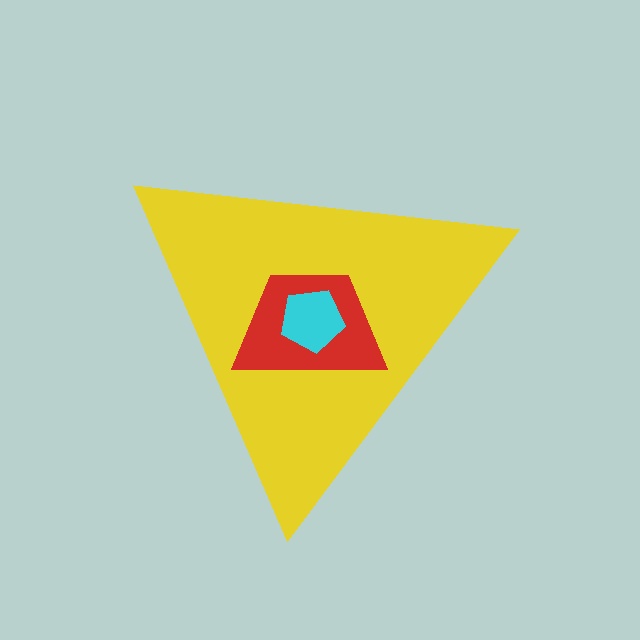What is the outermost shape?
The yellow triangle.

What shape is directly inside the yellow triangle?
The red trapezoid.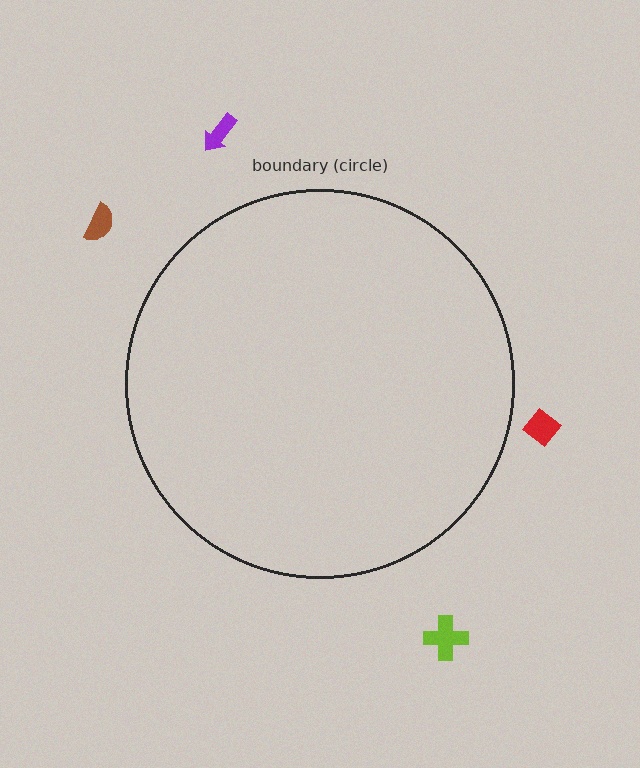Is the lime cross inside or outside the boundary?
Outside.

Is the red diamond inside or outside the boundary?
Outside.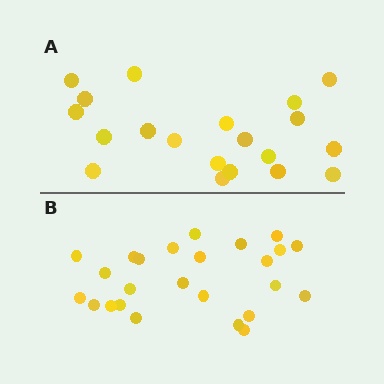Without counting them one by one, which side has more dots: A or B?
Region B (the bottom region) has more dots.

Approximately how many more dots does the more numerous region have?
Region B has about 5 more dots than region A.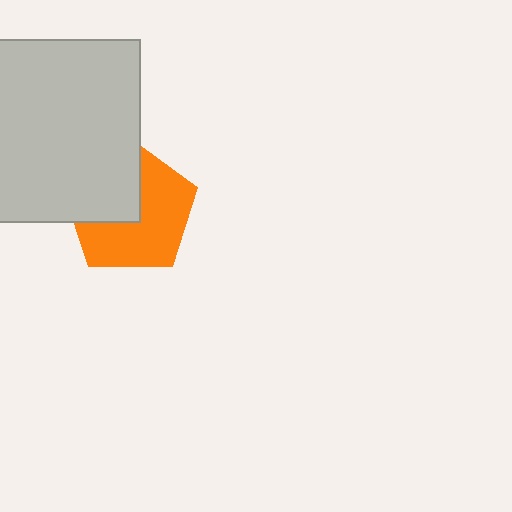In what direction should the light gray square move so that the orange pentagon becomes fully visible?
The light gray square should move toward the upper-left. That is the shortest direction to clear the overlap and leave the orange pentagon fully visible.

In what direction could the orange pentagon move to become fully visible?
The orange pentagon could move toward the lower-right. That would shift it out from behind the light gray square entirely.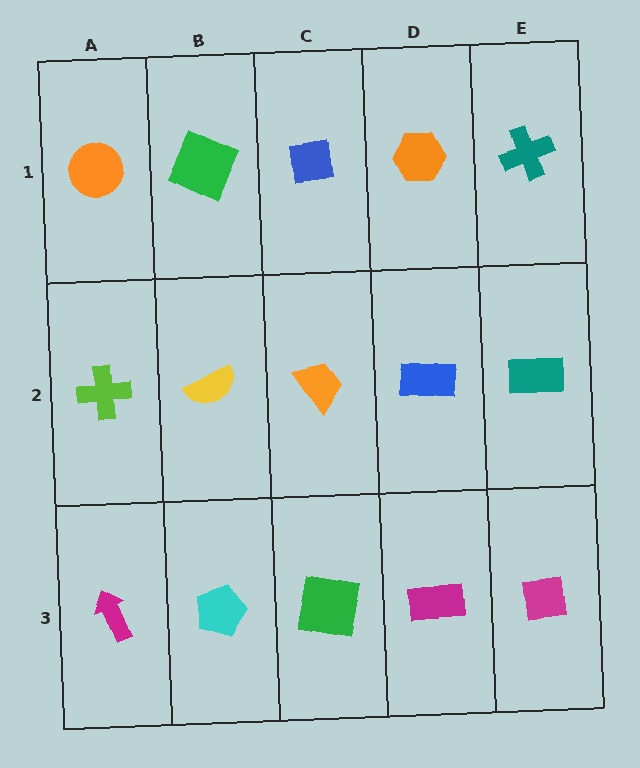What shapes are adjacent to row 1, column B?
A yellow semicircle (row 2, column B), an orange circle (row 1, column A), a blue square (row 1, column C).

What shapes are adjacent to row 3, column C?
An orange trapezoid (row 2, column C), a cyan pentagon (row 3, column B), a magenta rectangle (row 3, column D).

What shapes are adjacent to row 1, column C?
An orange trapezoid (row 2, column C), a green square (row 1, column B), an orange hexagon (row 1, column D).